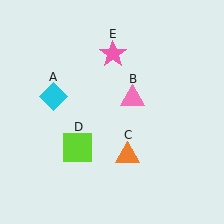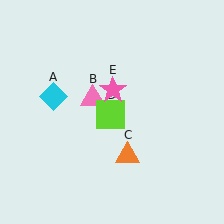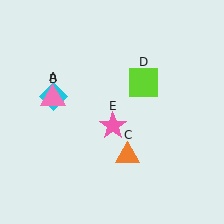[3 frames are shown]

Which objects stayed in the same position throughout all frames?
Cyan diamond (object A) and orange triangle (object C) remained stationary.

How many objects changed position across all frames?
3 objects changed position: pink triangle (object B), lime square (object D), pink star (object E).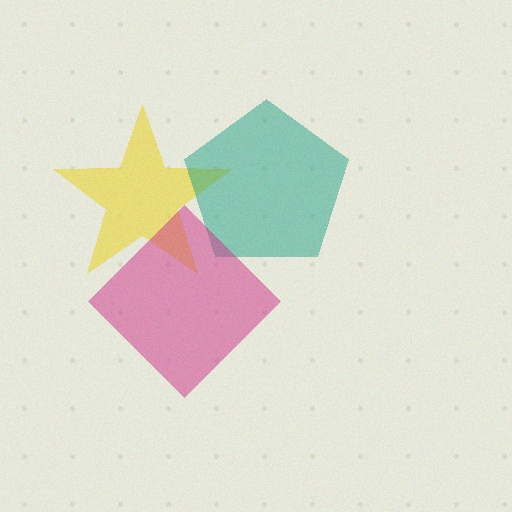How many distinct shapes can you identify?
There are 3 distinct shapes: a yellow star, a teal pentagon, a magenta diamond.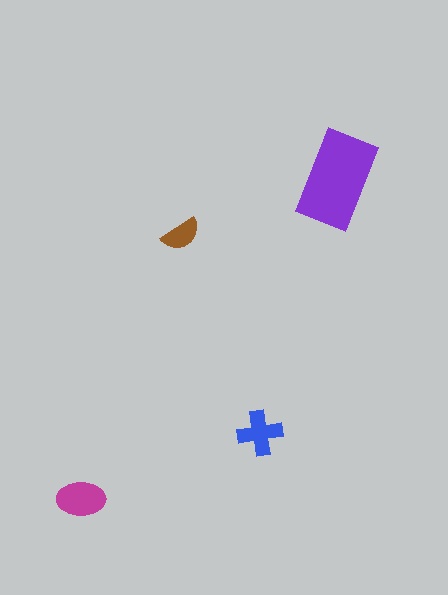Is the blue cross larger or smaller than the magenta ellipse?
Smaller.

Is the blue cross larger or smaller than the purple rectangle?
Smaller.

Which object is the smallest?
The brown semicircle.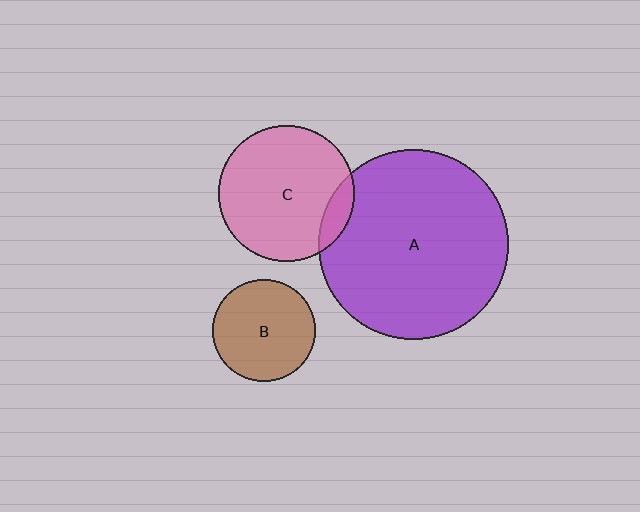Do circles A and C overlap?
Yes.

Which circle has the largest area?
Circle A (purple).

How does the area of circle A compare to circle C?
Approximately 2.0 times.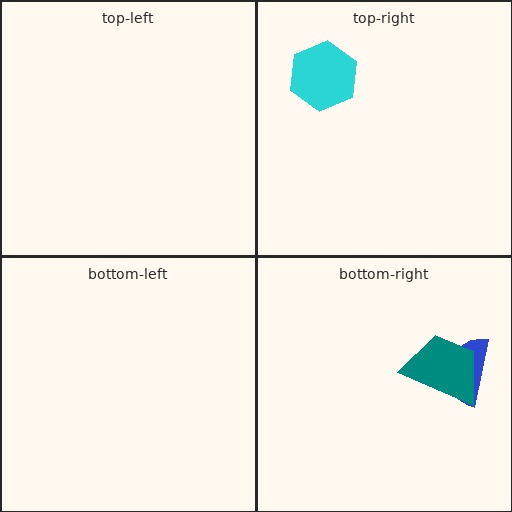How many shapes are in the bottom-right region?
2.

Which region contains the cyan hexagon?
The top-right region.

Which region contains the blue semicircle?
The bottom-right region.